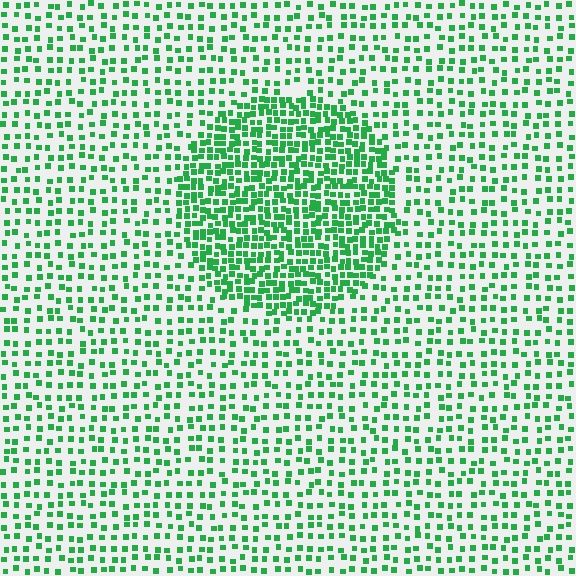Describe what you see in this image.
The image contains small green elements arranged at two different densities. A circle-shaped region is visible where the elements are more densely packed than the surrounding area.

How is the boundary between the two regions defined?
The boundary is defined by a change in element density (approximately 2.2x ratio). All elements are the same color, size, and shape.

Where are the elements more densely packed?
The elements are more densely packed inside the circle boundary.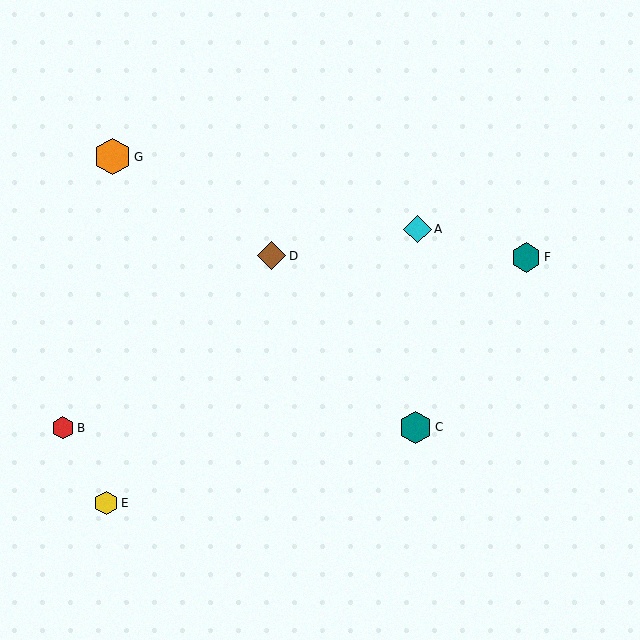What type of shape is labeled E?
Shape E is a yellow hexagon.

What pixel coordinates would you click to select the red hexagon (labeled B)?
Click at (63, 428) to select the red hexagon B.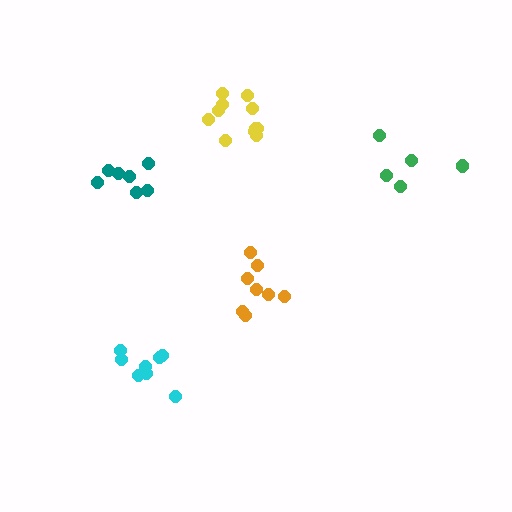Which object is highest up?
The yellow cluster is topmost.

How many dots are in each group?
Group 1: 5 dots, Group 2: 7 dots, Group 3: 8 dots, Group 4: 11 dots, Group 5: 8 dots (39 total).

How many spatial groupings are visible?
There are 5 spatial groupings.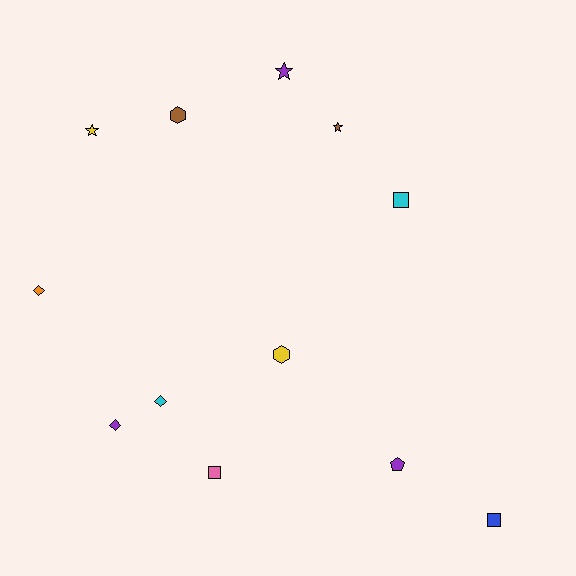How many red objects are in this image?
There are no red objects.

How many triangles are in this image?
There are no triangles.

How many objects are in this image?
There are 12 objects.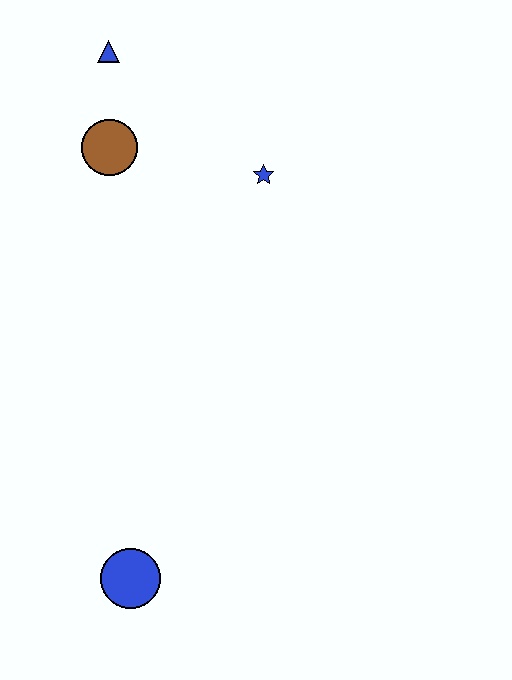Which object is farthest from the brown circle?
The blue circle is farthest from the brown circle.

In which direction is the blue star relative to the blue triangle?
The blue star is to the right of the blue triangle.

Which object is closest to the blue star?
The brown circle is closest to the blue star.